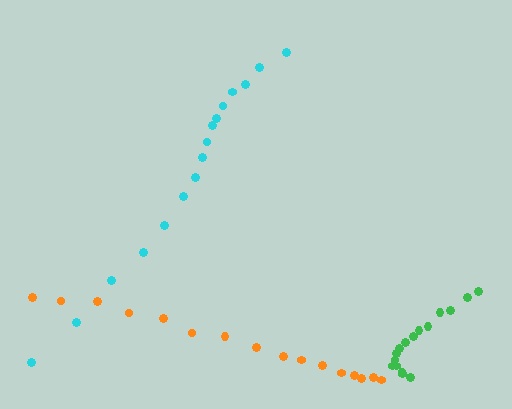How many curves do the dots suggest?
There are 3 distinct paths.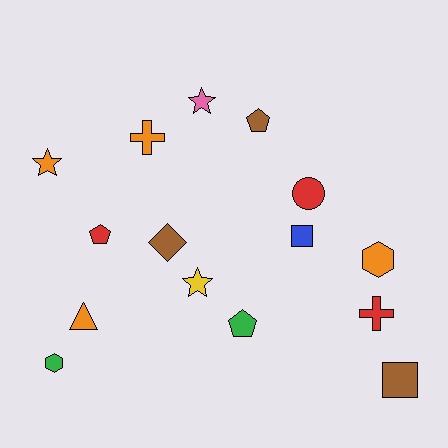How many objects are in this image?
There are 15 objects.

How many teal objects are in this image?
There are no teal objects.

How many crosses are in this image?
There are 2 crosses.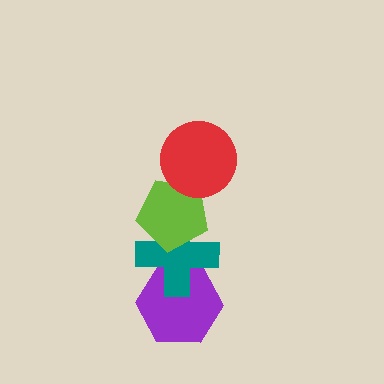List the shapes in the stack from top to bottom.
From top to bottom: the red circle, the lime pentagon, the teal cross, the purple hexagon.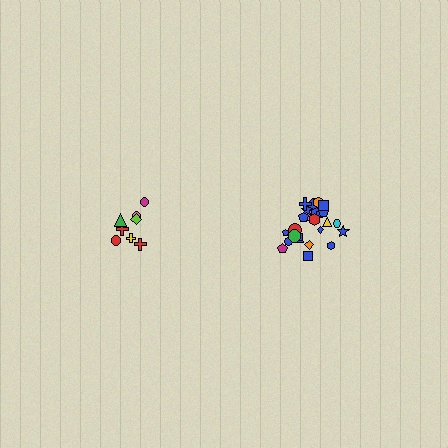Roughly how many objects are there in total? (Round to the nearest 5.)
Roughly 35 objects in total.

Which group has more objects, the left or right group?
The right group.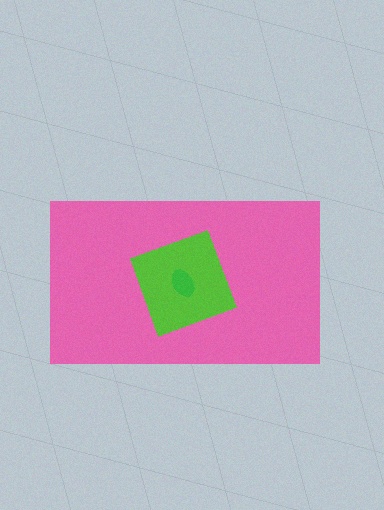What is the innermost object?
The green ellipse.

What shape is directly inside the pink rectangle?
The lime diamond.